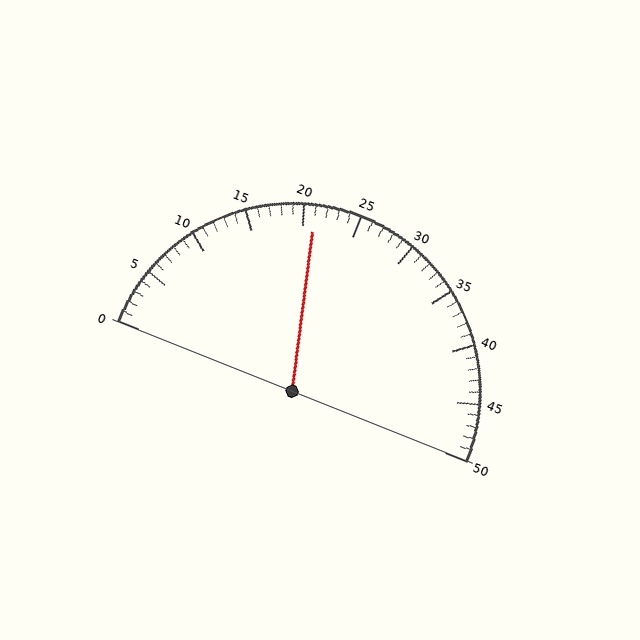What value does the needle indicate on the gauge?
The needle indicates approximately 21.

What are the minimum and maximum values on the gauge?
The gauge ranges from 0 to 50.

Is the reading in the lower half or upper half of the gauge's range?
The reading is in the lower half of the range (0 to 50).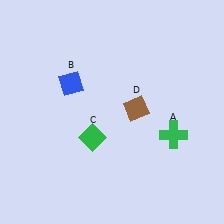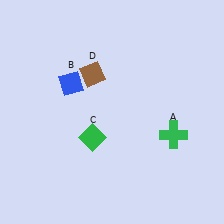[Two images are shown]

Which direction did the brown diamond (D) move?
The brown diamond (D) moved left.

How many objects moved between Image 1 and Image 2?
1 object moved between the two images.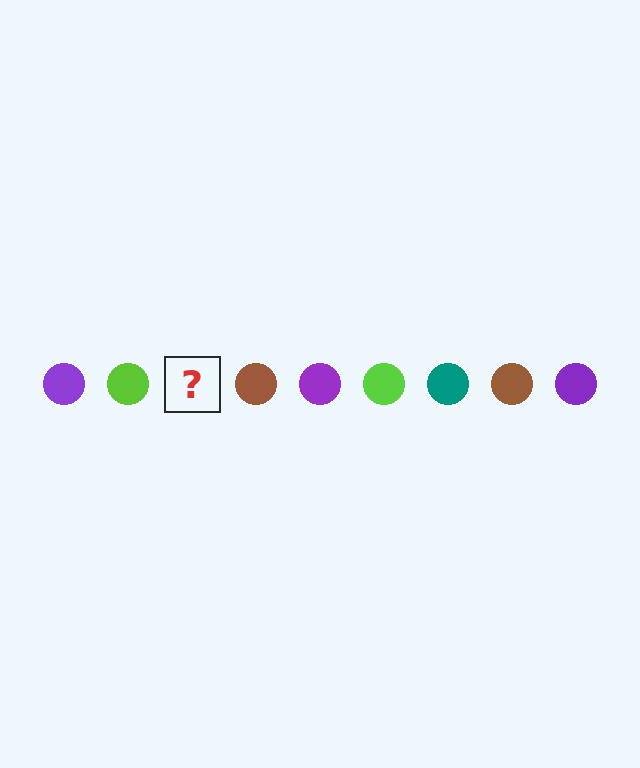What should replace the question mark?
The question mark should be replaced with a teal circle.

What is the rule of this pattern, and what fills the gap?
The rule is that the pattern cycles through purple, lime, teal, brown circles. The gap should be filled with a teal circle.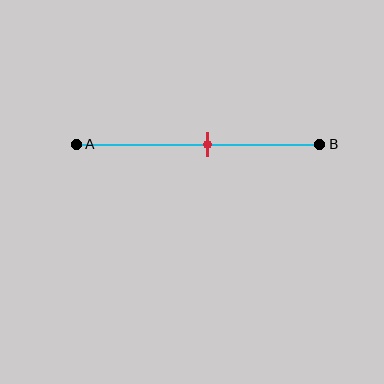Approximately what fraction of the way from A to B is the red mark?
The red mark is approximately 55% of the way from A to B.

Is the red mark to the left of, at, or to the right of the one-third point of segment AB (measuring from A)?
The red mark is to the right of the one-third point of segment AB.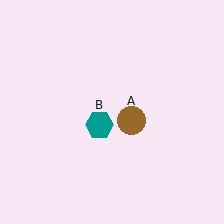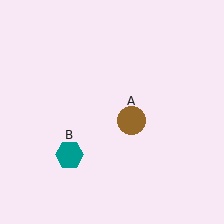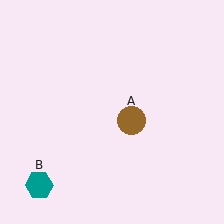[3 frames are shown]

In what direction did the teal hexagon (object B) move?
The teal hexagon (object B) moved down and to the left.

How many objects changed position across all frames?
1 object changed position: teal hexagon (object B).